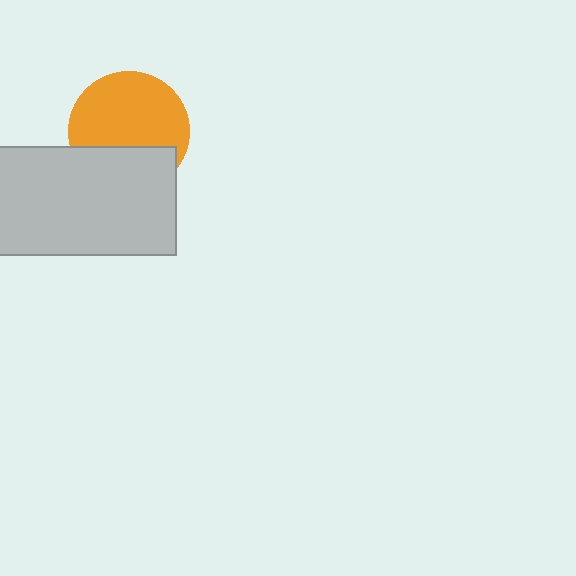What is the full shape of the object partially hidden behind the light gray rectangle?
The partially hidden object is an orange circle.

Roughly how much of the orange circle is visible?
Most of it is visible (roughly 66%).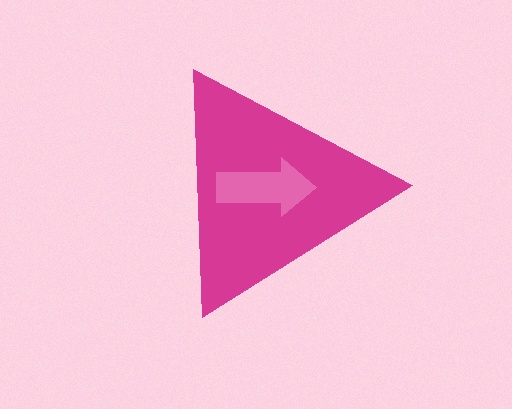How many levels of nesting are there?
2.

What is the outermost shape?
The magenta triangle.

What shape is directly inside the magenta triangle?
The pink arrow.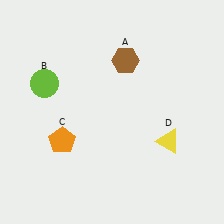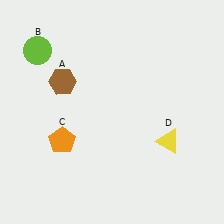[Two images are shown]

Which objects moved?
The objects that moved are: the brown hexagon (A), the lime circle (B).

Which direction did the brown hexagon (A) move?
The brown hexagon (A) moved left.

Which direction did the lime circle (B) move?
The lime circle (B) moved up.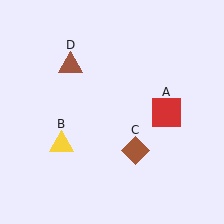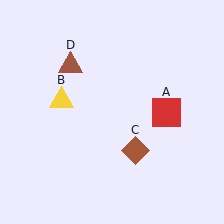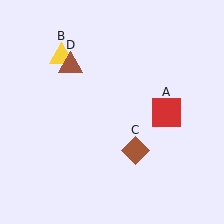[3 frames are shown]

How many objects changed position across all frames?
1 object changed position: yellow triangle (object B).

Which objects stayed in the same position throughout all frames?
Red square (object A) and brown diamond (object C) and brown triangle (object D) remained stationary.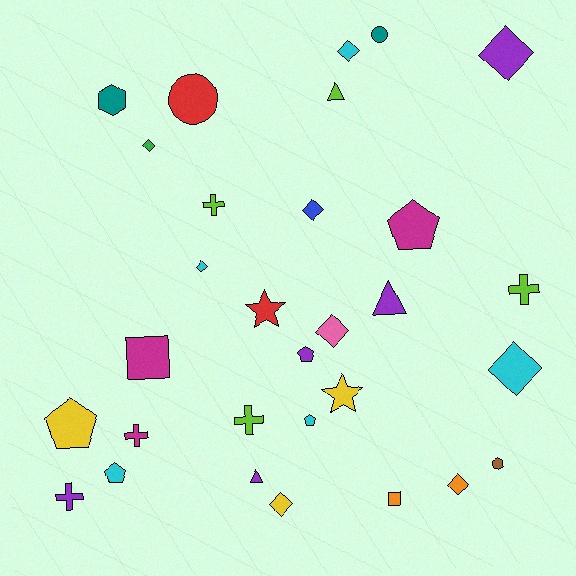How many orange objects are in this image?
There are 2 orange objects.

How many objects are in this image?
There are 30 objects.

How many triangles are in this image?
There are 3 triangles.